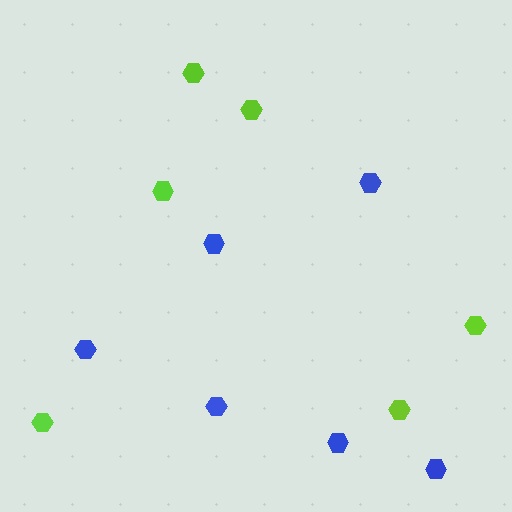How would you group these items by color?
There are 2 groups: one group of blue hexagons (6) and one group of lime hexagons (6).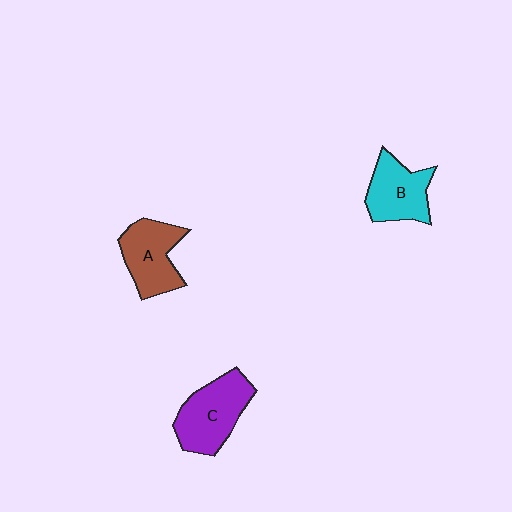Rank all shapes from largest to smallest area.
From largest to smallest: C (purple), A (brown), B (cyan).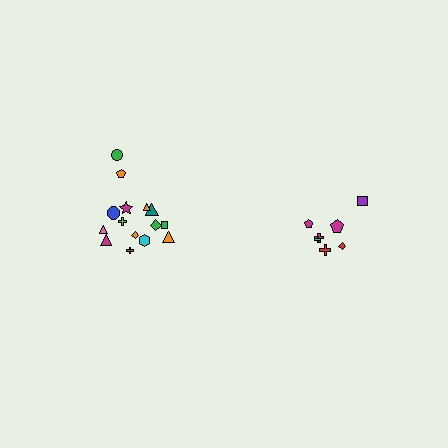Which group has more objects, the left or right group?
The left group.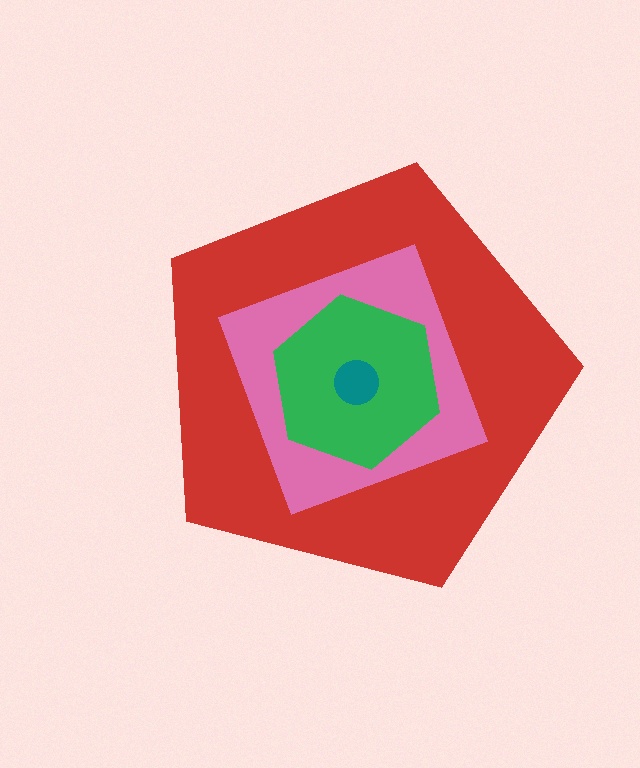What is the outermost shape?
The red pentagon.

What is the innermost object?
The teal circle.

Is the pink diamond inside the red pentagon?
Yes.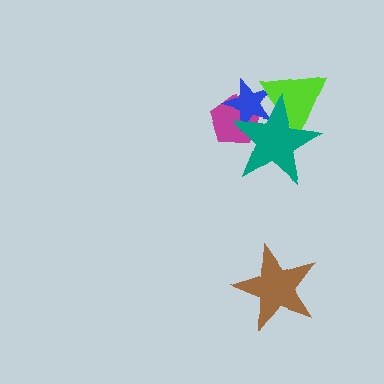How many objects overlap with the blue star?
3 objects overlap with the blue star.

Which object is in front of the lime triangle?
The teal star is in front of the lime triangle.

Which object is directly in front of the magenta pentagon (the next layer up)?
The blue star is directly in front of the magenta pentagon.